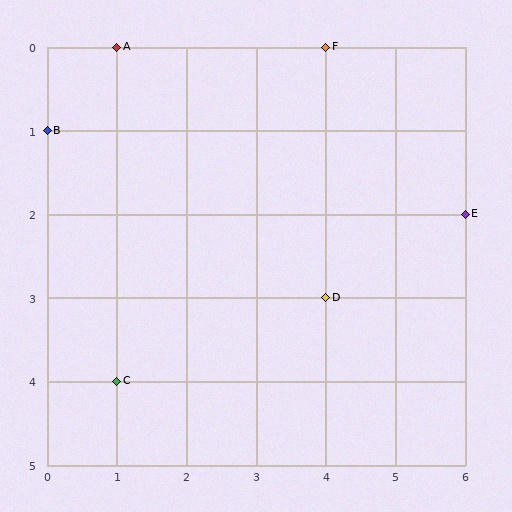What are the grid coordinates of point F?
Point F is at grid coordinates (4, 0).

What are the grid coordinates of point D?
Point D is at grid coordinates (4, 3).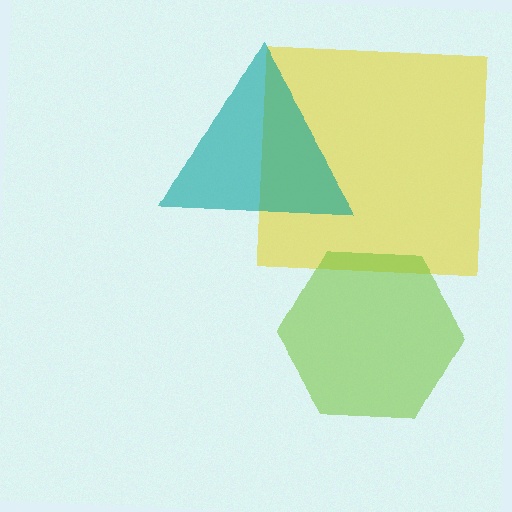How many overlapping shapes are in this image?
There are 3 overlapping shapes in the image.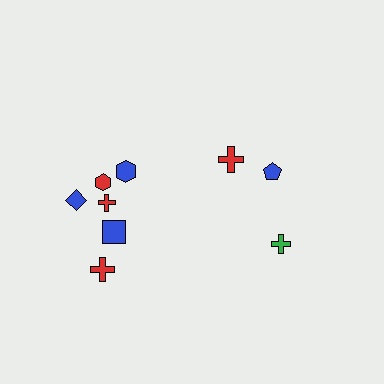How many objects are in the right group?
There are 3 objects.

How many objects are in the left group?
There are 6 objects.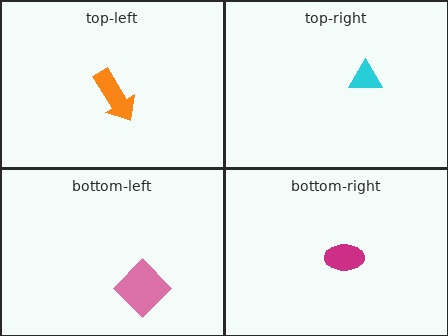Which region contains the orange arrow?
The top-left region.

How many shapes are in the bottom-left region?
1.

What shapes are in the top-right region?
The cyan triangle.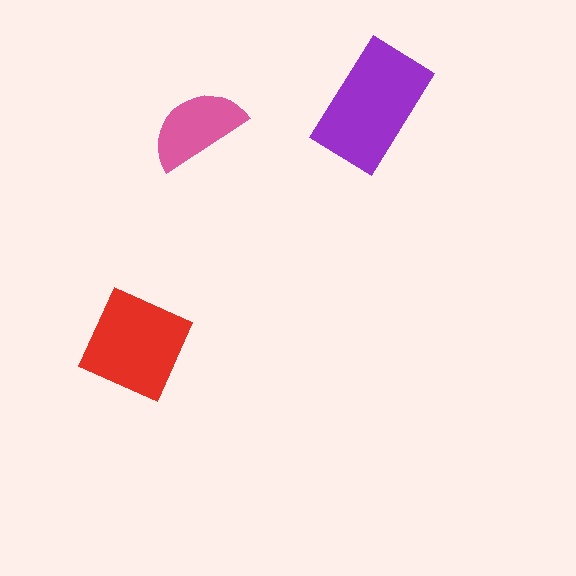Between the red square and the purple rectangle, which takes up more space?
The purple rectangle.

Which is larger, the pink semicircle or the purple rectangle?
The purple rectangle.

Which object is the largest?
The purple rectangle.